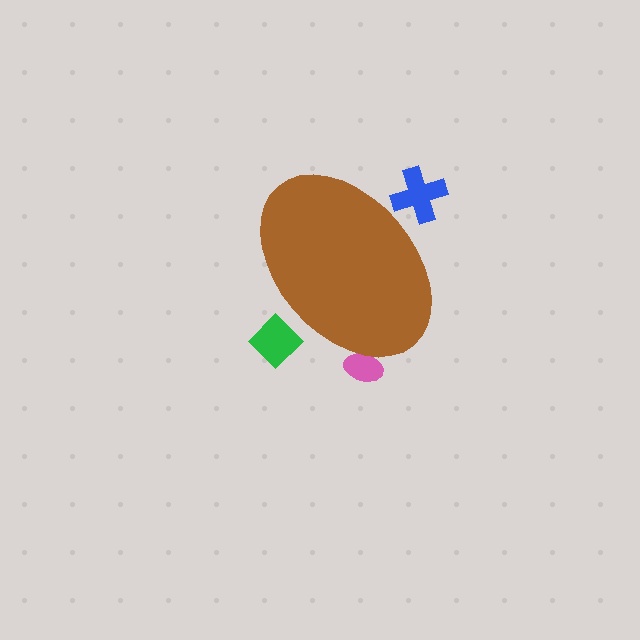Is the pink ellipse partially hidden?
Yes, the pink ellipse is partially hidden behind the brown ellipse.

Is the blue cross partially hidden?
Yes, the blue cross is partially hidden behind the brown ellipse.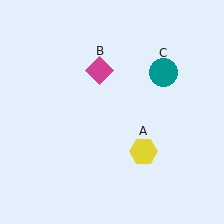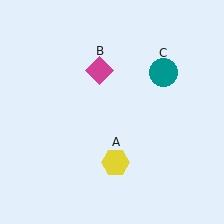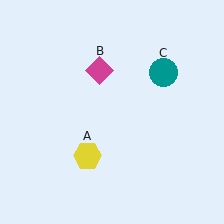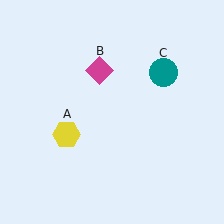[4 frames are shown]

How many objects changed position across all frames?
1 object changed position: yellow hexagon (object A).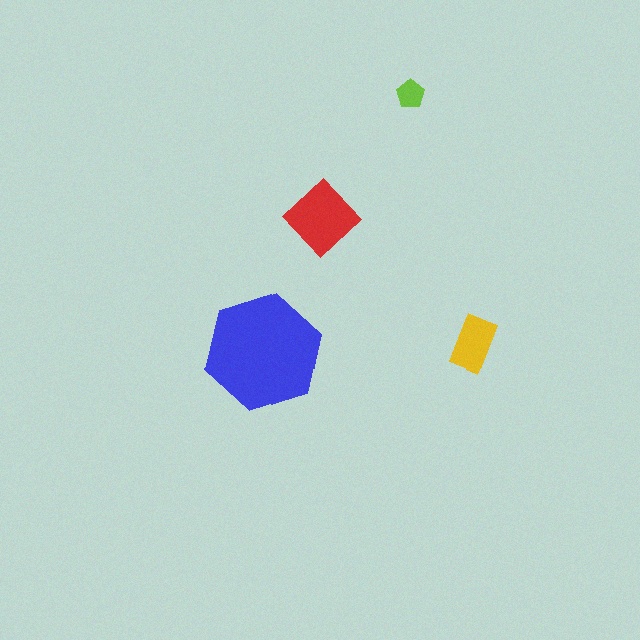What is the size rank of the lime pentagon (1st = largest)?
4th.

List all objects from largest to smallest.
The blue hexagon, the red diamond, the yellow rectangle, the lime pentagon.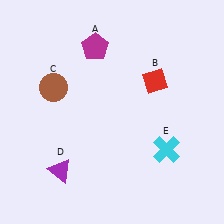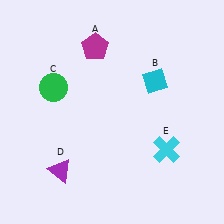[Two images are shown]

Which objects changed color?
B changed from red to cyan. C changed from brown to green.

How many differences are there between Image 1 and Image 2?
There are 2 differences between the two images.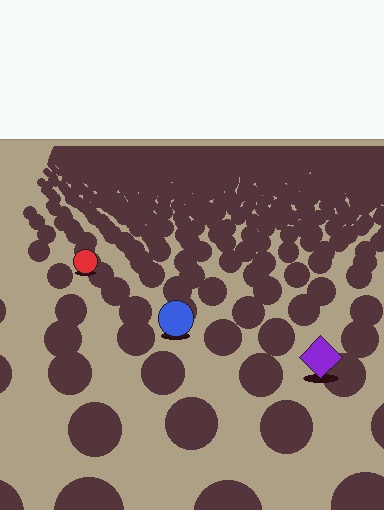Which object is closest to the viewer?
The purple diamond is closest. The texture marks near it are larger and more spread out.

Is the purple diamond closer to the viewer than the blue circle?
Yes. The purple diamond is closer — you can tell from the texture gradient: the ground texture is coarser near it.